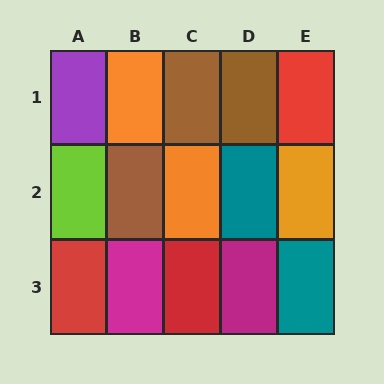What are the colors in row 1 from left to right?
Purple, orange, brown, brown, red.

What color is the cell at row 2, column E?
Orange.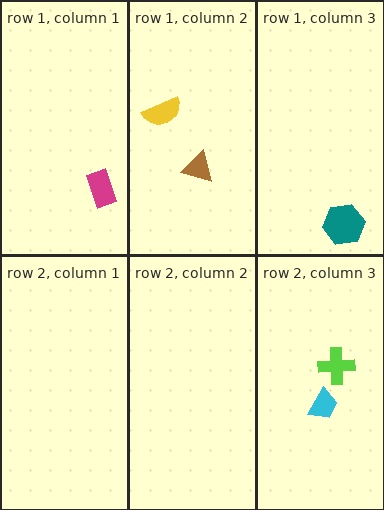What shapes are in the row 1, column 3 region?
The teal hexagon.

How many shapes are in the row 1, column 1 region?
1.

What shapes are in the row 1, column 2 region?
The brown triangle, the yellow semicircle.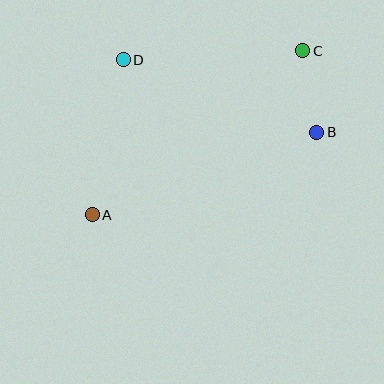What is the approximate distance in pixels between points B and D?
The distance between B and D is approximately 207 pixels.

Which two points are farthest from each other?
Points A and C are farthest from each other.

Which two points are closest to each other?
Points B and C are closest to each other.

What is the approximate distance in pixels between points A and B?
The distance between A and B is approximately 240 pixels.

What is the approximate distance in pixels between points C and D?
The distance between C and D is approximately 179 pixels.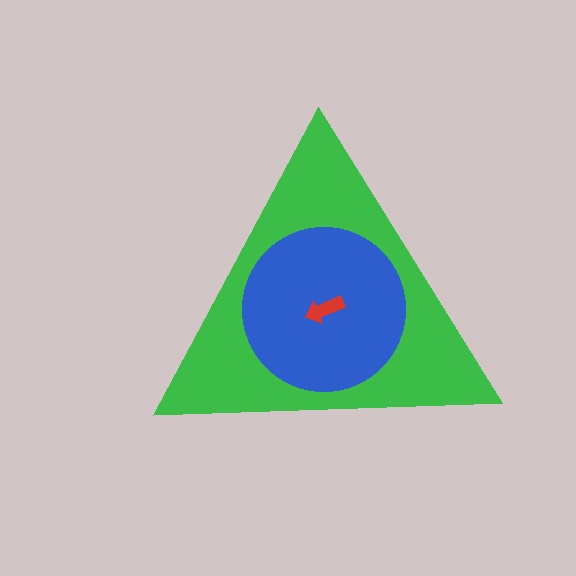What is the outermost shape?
The green triangle.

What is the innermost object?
The red arrow.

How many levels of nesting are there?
3.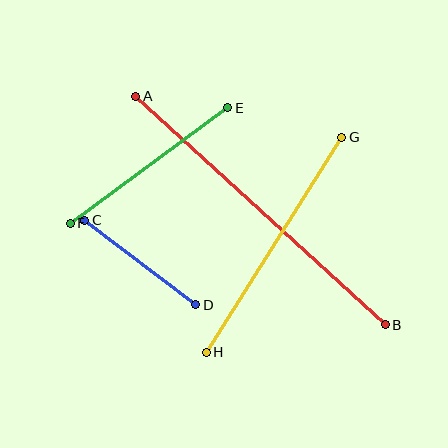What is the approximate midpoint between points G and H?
The midpoint is at approximately (274, 245) pixels.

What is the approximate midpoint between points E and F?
The midpoint is at approximately (149, 165) pixels.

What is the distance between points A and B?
The distance is approximately 338 pixels.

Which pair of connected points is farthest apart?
Points A and B are farthest apart.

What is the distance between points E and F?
The distance is approximately 195 pixels.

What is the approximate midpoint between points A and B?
The midpoint is at approximately (261, 210) pixels.